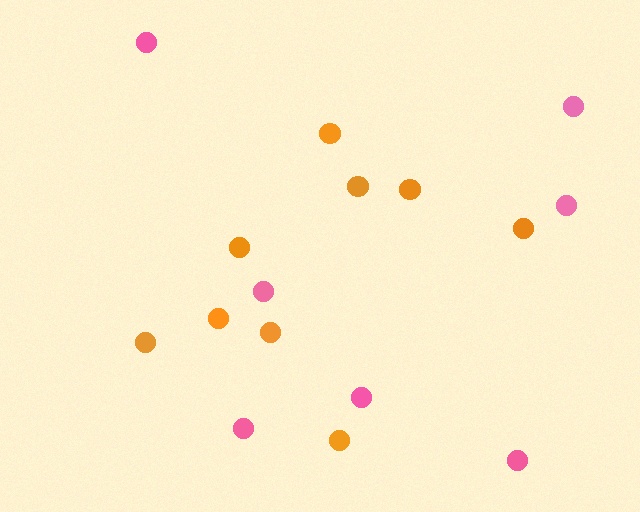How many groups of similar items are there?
There are 2 groups: one group of pink circles (7) and one group of orange circles (9).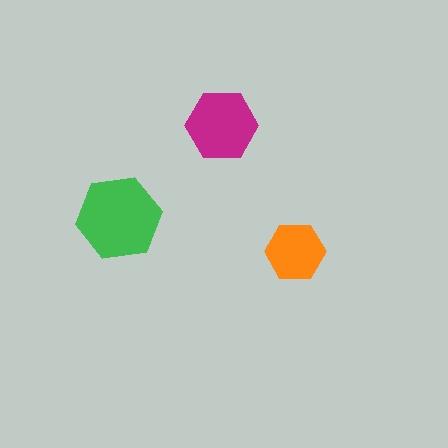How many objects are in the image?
There are 3 objects in the image.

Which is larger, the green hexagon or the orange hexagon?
The green one.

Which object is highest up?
The magenta hexagon is topmost.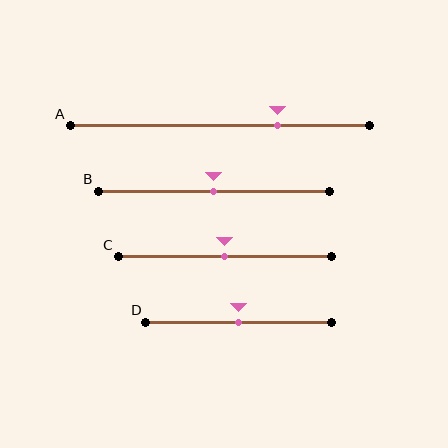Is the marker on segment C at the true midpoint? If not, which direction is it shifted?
Yes, the marker on segment C is at the true midpoint.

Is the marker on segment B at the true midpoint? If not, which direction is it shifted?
Yes, the marker on segment B is at the true midpoint.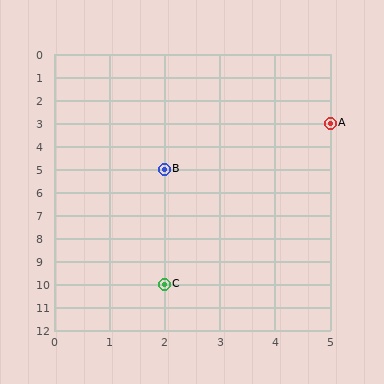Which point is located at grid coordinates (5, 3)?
Point A is at (5, 3).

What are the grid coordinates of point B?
Point B is at grid coordinates (2, 5).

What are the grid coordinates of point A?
Point A is at grid coordinates (5, 3).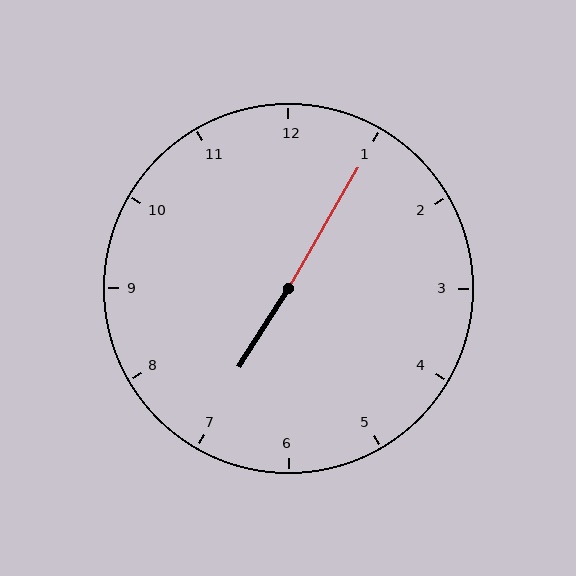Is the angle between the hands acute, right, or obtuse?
It is obtuse.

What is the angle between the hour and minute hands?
Approximately 178 degrees.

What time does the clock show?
7:05.